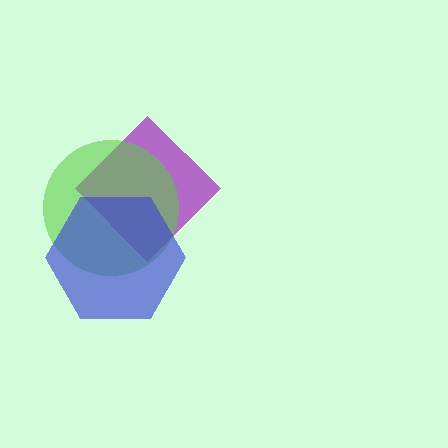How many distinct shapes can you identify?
There are 3 distinct shapes: a purple diamond, a lime circle, a blue hexagon.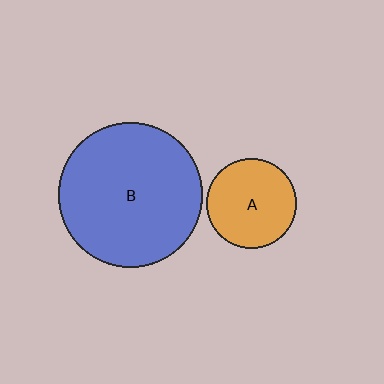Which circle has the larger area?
Circle B (blue).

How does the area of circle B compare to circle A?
Approximately 2.6 times.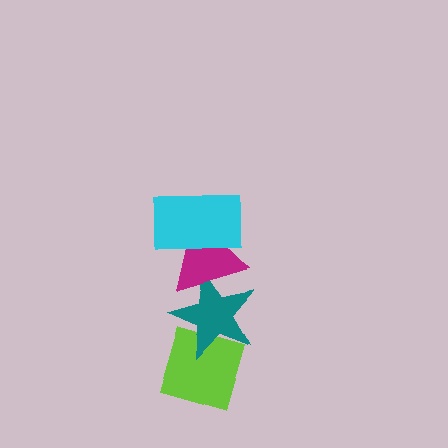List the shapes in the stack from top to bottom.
From top to bottom: the cyan rectangle, the magenta triangle, the teal star, the lime diamond.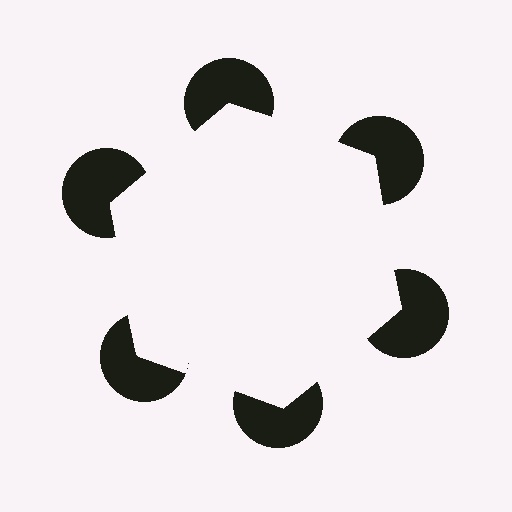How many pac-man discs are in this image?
There are 6 — one at each vertex of the illusory hexagon.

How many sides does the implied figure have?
6 sides.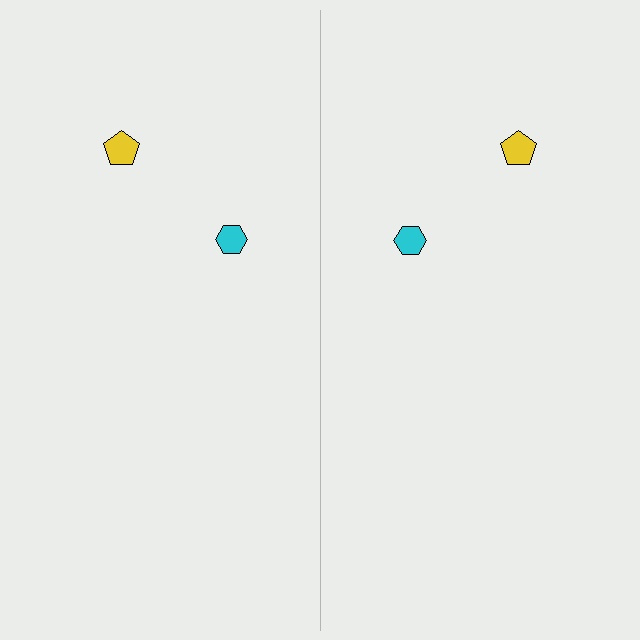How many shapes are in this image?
There are 4 shapes in this image.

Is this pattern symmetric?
Yes, this pattern has bilateral (reflection) symmetry.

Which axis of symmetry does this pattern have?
The pattern has a vertical axis of symmetry running through the center of the image.